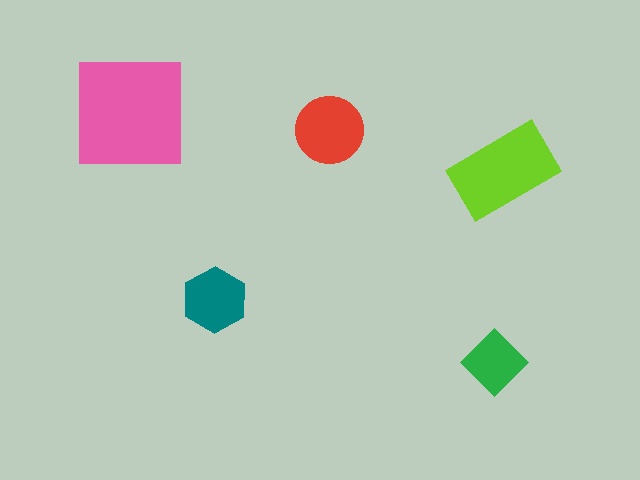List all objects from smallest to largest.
The green diamond, the teal hexagon, the red circle, the lime rectangle, the pink square.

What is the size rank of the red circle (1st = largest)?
3rd.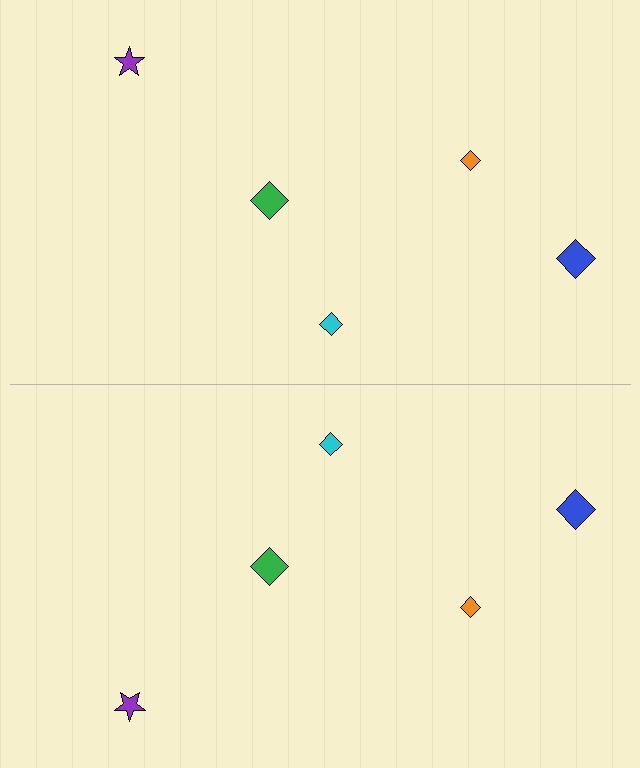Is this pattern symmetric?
Yes, this pattern has bilateral (reflection) symmetry.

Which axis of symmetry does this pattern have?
The pattern has a horizontal axis of symmetry running through the center of the image.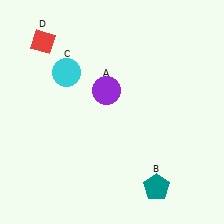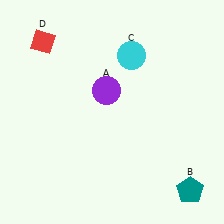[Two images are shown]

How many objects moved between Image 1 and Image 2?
2 objects moved between the two images.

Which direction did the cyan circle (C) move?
The cyan circle (C) moved right.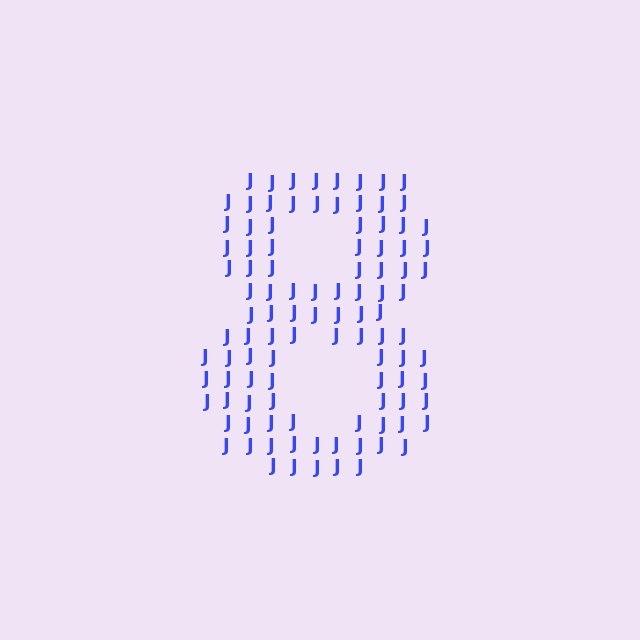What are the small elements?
The small elements are letter J's.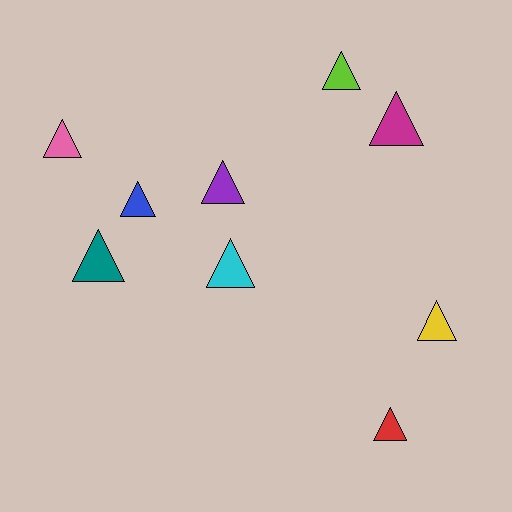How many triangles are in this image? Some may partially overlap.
There are 9 triangles.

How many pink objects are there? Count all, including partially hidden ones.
There is 1 pink object.